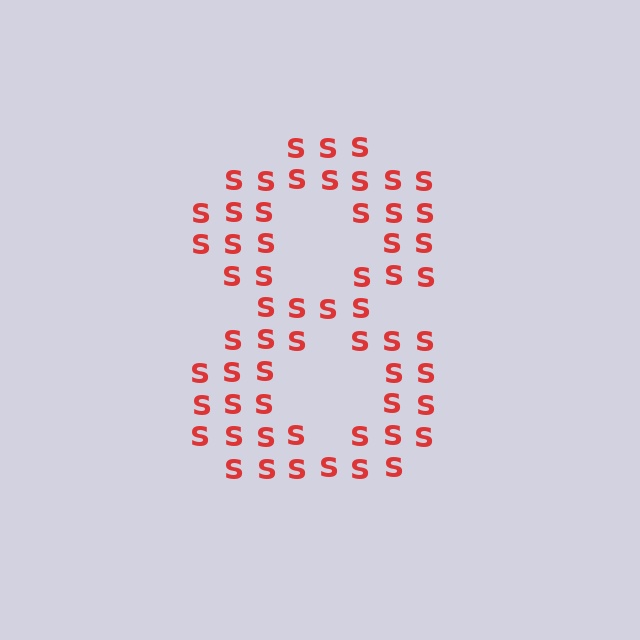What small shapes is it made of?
It is made of small letter S's.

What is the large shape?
The large shape is the digit 8.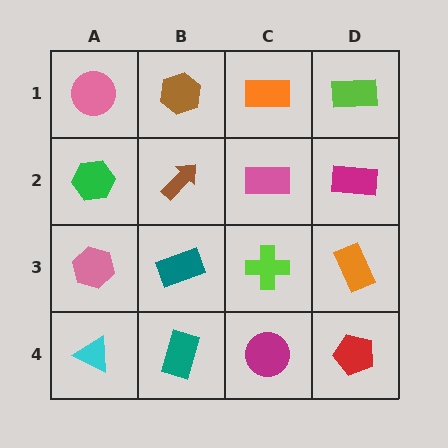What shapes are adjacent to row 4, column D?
An orange rectangle (row 3, column D), a magenta circle (row 4, column C).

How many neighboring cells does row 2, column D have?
3.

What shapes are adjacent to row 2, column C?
An orange rectangle (row 1, column C), a lime cross (row 3, column C), a brown arrow (row 2, column B), a magenta rectangle (row 2, column D).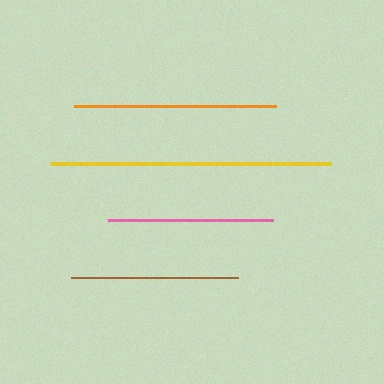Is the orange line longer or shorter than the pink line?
The orange line is longer than the pink line.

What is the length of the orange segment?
The orange segment is approximately 202 pixels long.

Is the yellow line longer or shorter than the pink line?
The yellow line is longer than the pink line.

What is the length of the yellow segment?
The yellow segment is approximately 280 pixels long.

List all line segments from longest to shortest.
From longest to shortest: yellow, orange, brown, pink.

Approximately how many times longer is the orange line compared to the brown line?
The orange line is approximately 1.2 times the length of the brown line.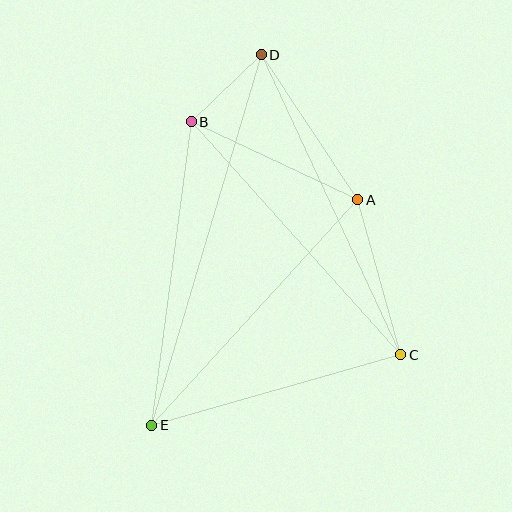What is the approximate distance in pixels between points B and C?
The distance between B and C is approximately 313 pixels.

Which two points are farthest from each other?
Points D and E are farthest from each other.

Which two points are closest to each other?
Points B and D are closest to each other.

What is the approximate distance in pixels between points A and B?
The distance between A and B is approximately 184 pixels.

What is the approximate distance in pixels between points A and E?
The distance between A and E is approximately 306 pixels.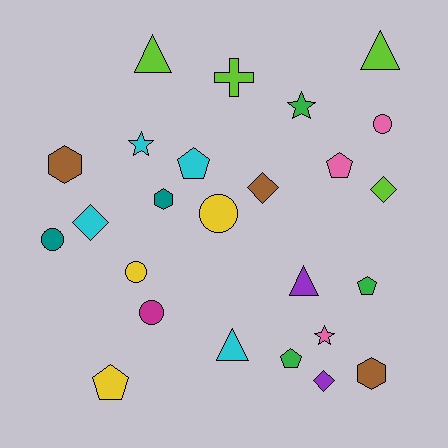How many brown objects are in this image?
There are 3 brown objects.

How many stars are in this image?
There are 3 stars.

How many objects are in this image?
There are 25 objects.